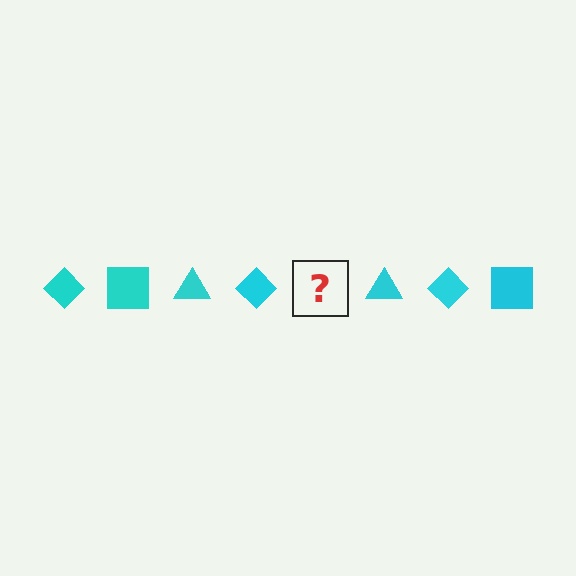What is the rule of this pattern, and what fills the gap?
The rule is that the pattern cycles through diamond, square, triangle shapes in cyan. The gap should be filled with a cyan square.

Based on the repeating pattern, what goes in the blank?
The blank should be a cyan square.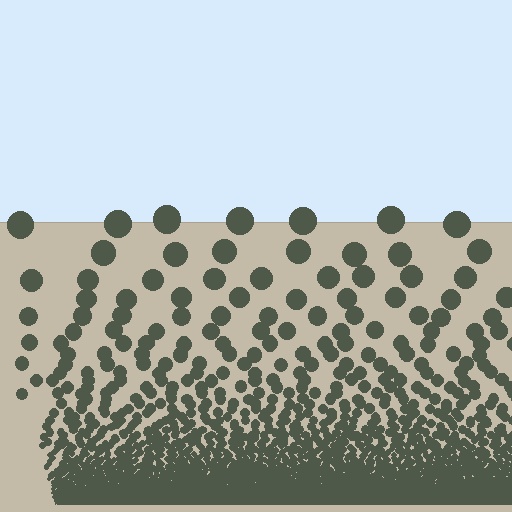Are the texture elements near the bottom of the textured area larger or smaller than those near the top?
Smaller. The gradient is inverted — elements near the bottom are smaller and denser.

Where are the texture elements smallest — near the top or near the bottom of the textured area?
Near the bottom.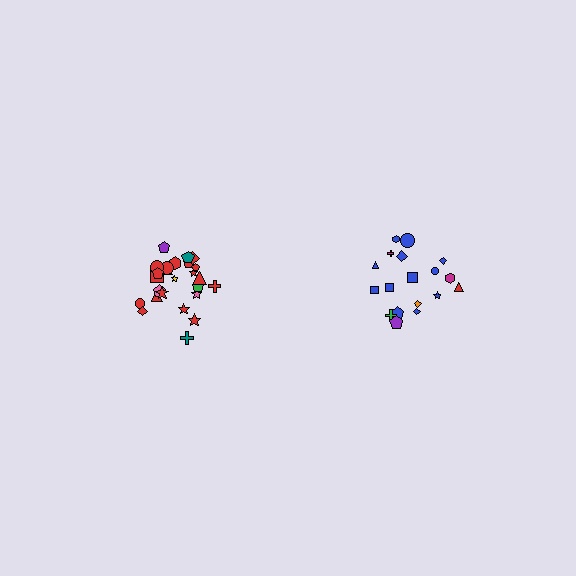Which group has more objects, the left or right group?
The left group.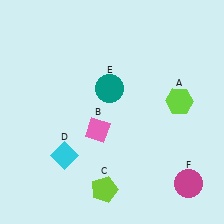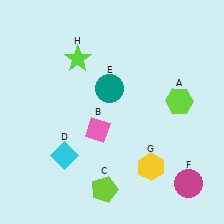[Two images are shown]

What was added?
A yellow hexagon (G), a lime star (H) were added in Image 2.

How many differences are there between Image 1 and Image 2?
There are 2 differences between the two images.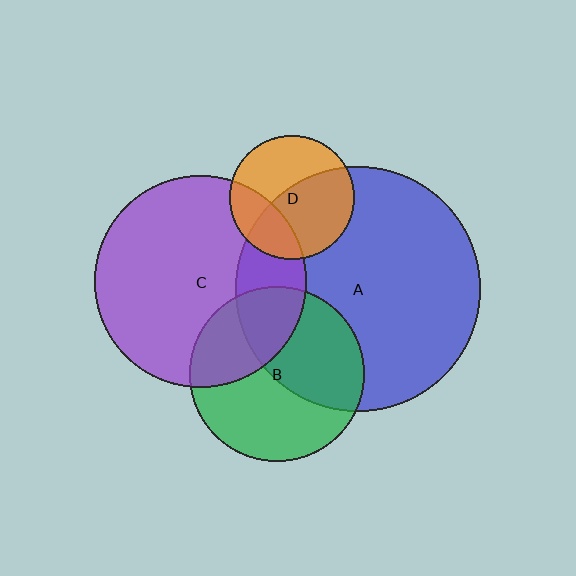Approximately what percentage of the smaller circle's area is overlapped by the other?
Approximately 25%.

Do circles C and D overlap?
Yes.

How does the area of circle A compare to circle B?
Approximately 1.9 times.